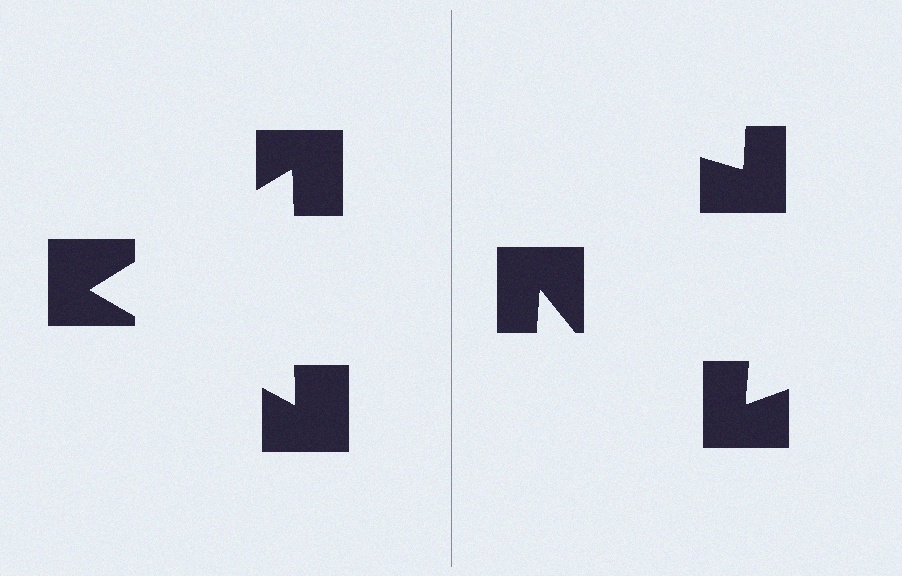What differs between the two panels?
The notched squares are positioned identically on both sides; only the wedge orientations differ. On the left they align to a triangle; on the right they are misaligned.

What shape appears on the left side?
An illusory triangle.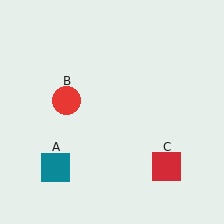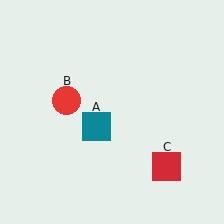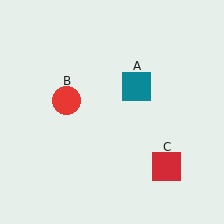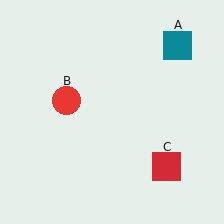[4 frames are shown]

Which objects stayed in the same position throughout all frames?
Red circle (object B) and red square (object C) remained stationary.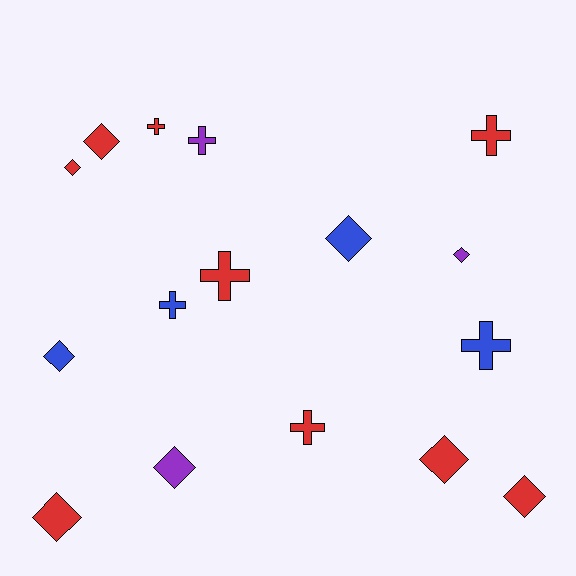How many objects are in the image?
There are 16 objects.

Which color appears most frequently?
Red, with 9 objects.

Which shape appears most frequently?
Diamond, with 9 objects.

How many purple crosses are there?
There is 1 purple cross.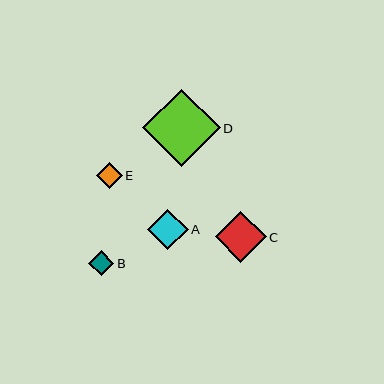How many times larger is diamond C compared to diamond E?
Diamond C is approximately 2.0 times the size of diamond E.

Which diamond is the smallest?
Diamond B is the smallest with a size of approximately 25 pixels.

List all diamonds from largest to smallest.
From largest to smallest: D, C, A, E, B.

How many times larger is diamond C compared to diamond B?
Diamond C is approximately 2.0 times the size of diamond B.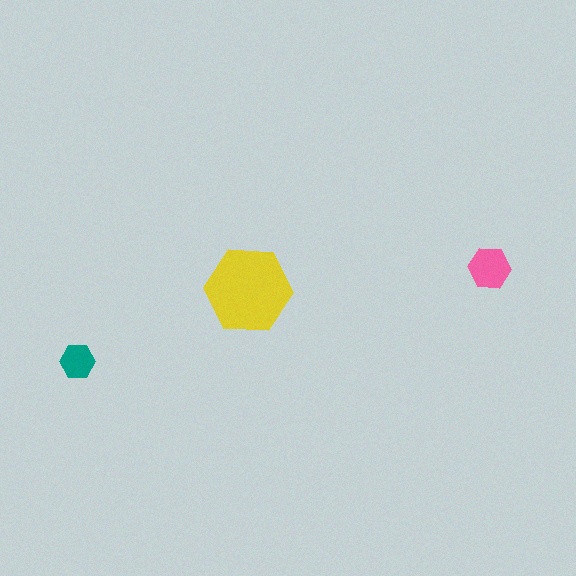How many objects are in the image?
There are 3 objects in the image.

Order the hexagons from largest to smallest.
the yellow one, the pink one, the teal one.